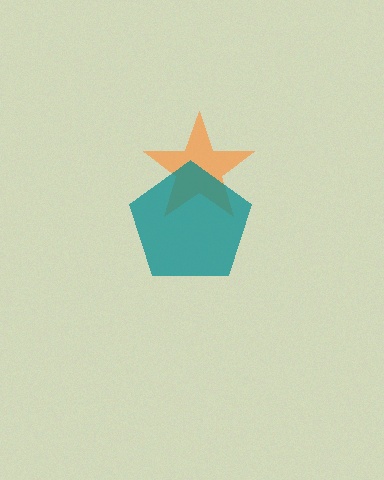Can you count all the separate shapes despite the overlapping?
Yes, there are 2 separate shapes.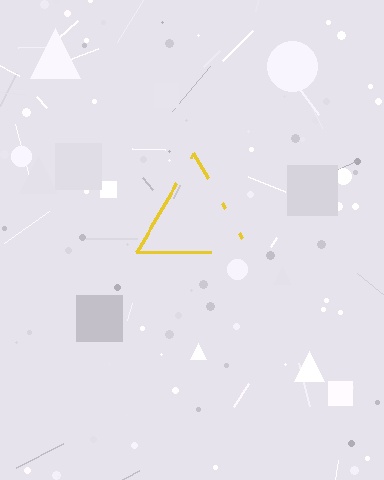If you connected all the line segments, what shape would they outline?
They would outline a triangle.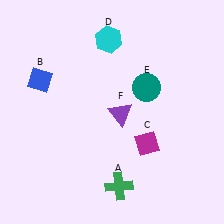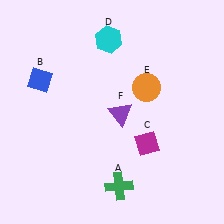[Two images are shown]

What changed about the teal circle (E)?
In Image 1, E is teal. In Image 2, it changed to orange.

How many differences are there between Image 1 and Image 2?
There is 1 difference between the two images.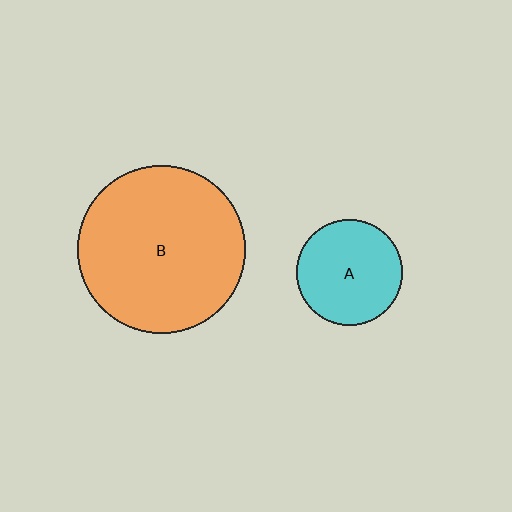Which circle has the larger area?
Circle B (orange).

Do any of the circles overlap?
No, none of the circles overlap.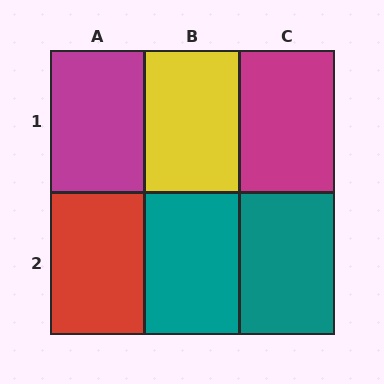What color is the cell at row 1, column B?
Yellow.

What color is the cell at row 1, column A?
Magenta.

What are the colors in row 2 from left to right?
Red, teal, teal.